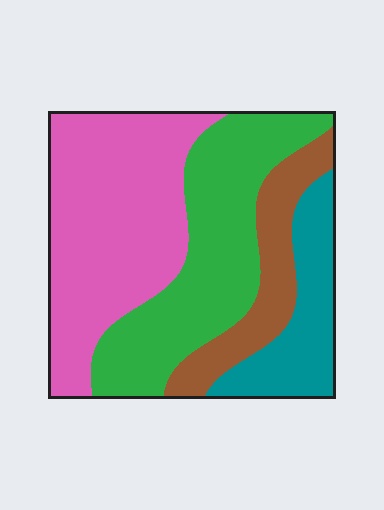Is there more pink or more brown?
Pink.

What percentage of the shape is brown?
Brown covers 14% of the shape.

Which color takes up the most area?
Pink, at roughly 40%.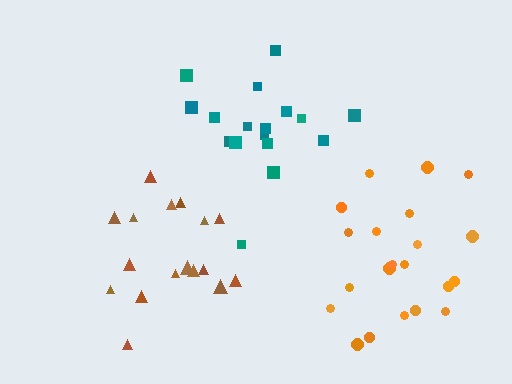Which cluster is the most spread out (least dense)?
Brown.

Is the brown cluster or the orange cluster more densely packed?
Orange.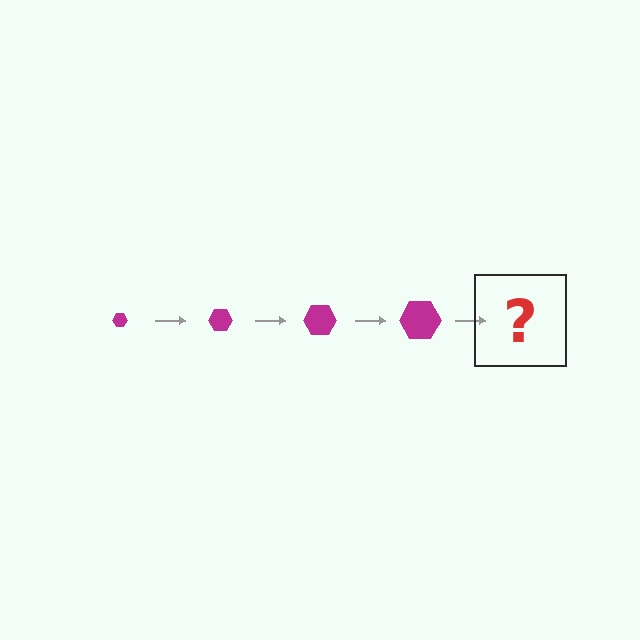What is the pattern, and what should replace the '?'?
The pattern is that the hexagon gets progressively larger each step. The '?' should be a magenta hexagon, larger than the previous one.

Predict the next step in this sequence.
The next step is a magenta hexagon, larger than the previous one.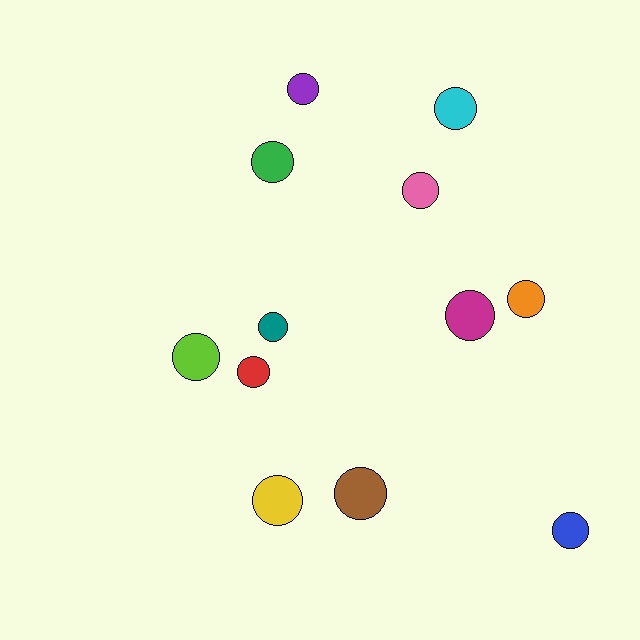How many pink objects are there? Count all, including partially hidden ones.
There is 1 pink object.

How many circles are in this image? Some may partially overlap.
There are 12 circles.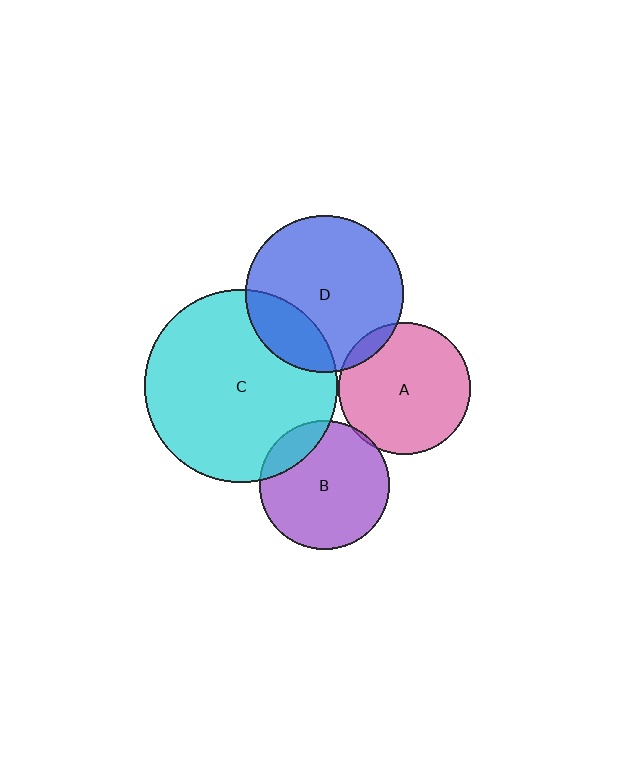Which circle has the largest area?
Circle C (cyan).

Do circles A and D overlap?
Yes.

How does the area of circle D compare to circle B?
Approximately 1.5 times.